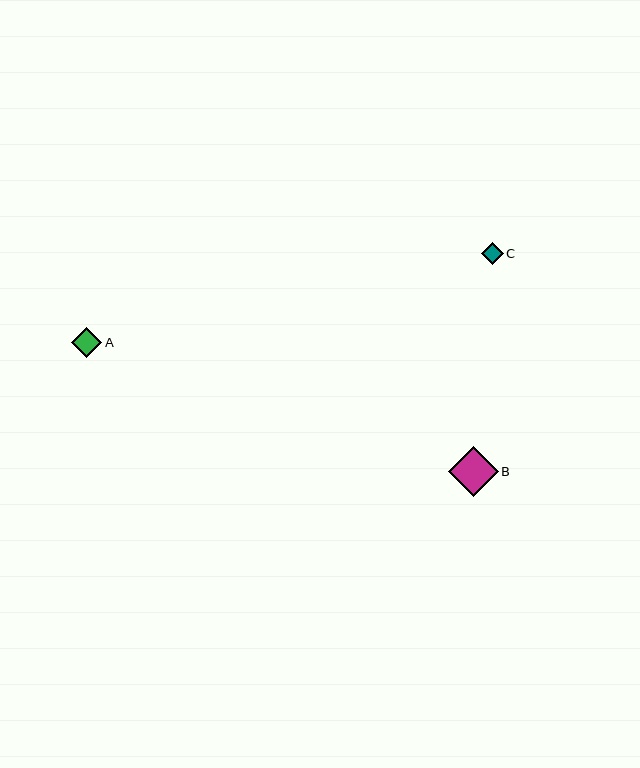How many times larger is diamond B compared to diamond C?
Diamond B is approximately 2.2 times the size of diamond C.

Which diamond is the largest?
Diamond B is the largest with a size of approximately 50 pixels.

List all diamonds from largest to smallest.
From largest to smallest: B, A, C.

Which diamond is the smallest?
Diamond C is the smallest with a size of approximately 22 pixels.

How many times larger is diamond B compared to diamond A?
Diamond B is approximately 1.7 times the size of diamond A.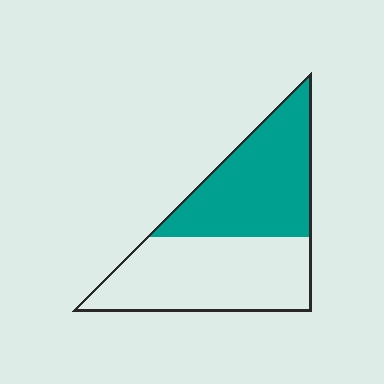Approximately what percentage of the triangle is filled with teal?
Approximately 45%.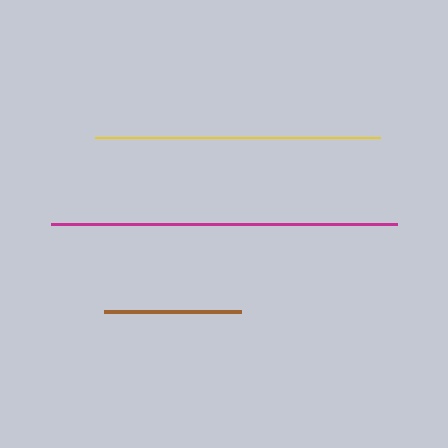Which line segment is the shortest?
The brown line is the shortest at approximately 137 pixels.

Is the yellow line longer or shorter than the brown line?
The yellow line is longer than the brown line.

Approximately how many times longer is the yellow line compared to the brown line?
The yellow line is approximately 2.1 times the length of the brown line.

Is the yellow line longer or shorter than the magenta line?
The magenta line is longer than the yellow line.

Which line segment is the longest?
The magenta line is the longest at approximately 345 pixels.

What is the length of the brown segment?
The brown segment is approximately 137 pixels long.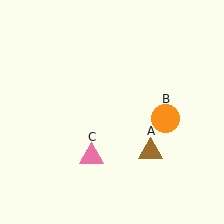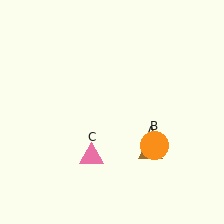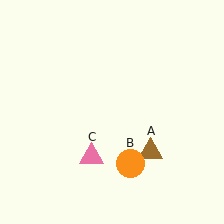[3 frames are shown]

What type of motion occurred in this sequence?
The orange circle (object B) rotated clockwise around the center of the scene.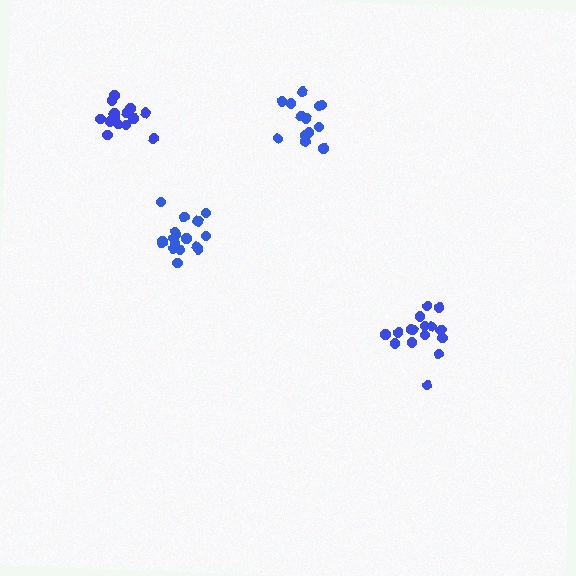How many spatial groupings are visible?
There are 4 spatial groupings.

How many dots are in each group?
Group 1: 13 dots, Group 2: 15 dots, Group 3: 16 dots, Group 4: 17 dots (61 total).